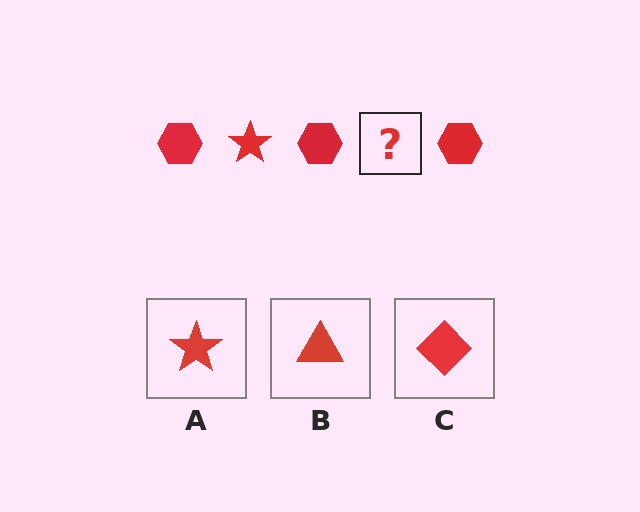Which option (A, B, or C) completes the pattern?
A.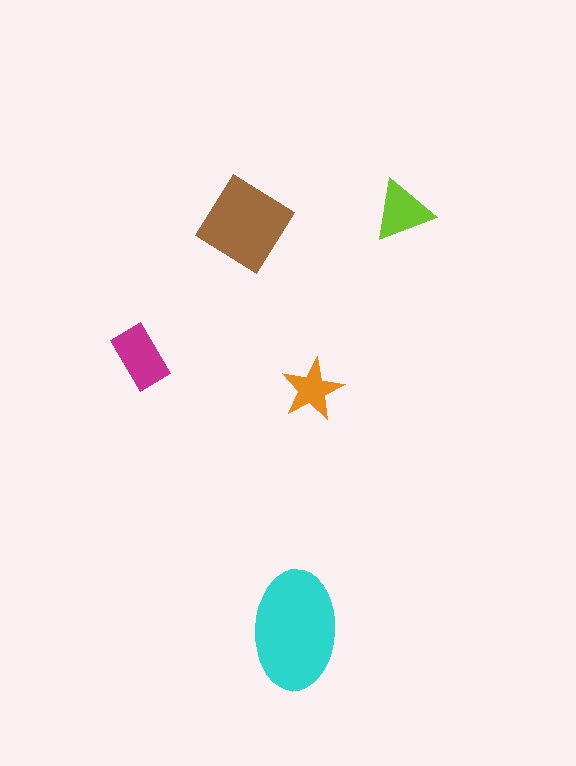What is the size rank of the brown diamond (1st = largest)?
2nd.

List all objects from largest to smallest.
The cyan ellipse, the brown diamond, the magenta rectangle, the lime triangle, the orange star.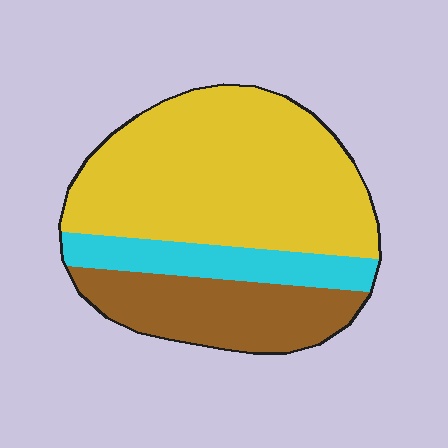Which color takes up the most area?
Yellow, at roughly 60%.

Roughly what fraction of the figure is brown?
Brown takes up about one quarter (1/4) of the figure.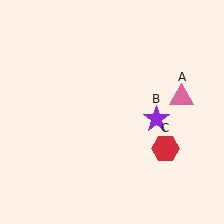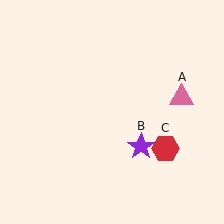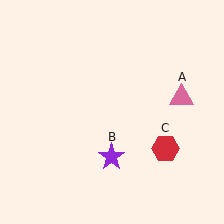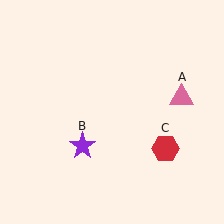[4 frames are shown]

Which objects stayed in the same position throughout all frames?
Pink triangle (object A) and red hexagon (object C) remained stationary.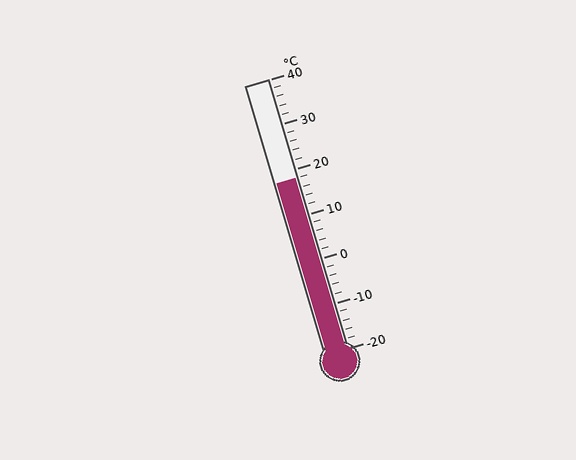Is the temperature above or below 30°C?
The temperature is below 30°C.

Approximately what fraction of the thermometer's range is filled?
The thermometer is filled to approximately 65% of its range.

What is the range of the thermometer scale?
The thermometer scale ranges from -20°C to 40°C.